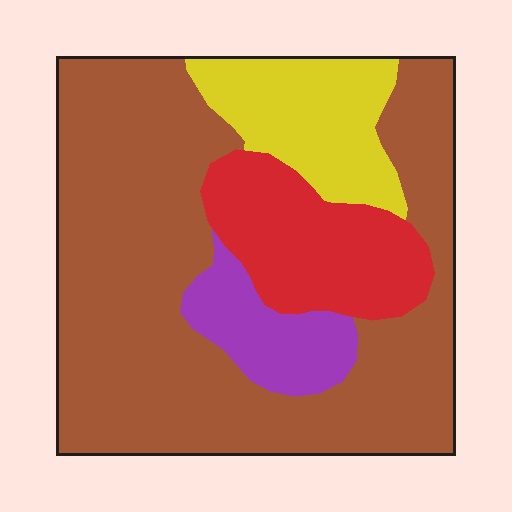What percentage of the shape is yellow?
Yellow covers around 15% of the shape.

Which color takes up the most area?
Brown, at roughly 60%.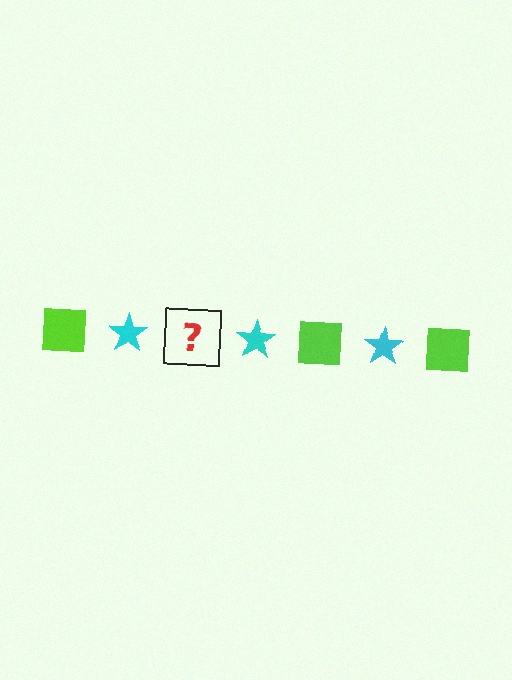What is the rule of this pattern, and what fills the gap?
The rule is that the pattern alternates between lime square and cyan star. The gap should be filled with a lime square.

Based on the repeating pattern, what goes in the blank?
The blank should be a lime square.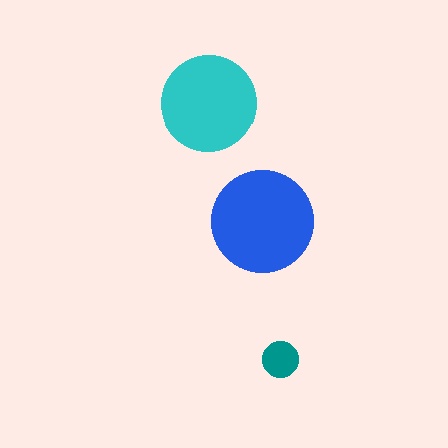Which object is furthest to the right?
The teal circle is rightmost.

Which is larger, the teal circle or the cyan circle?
The cyan one.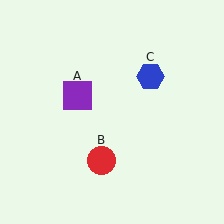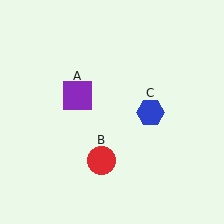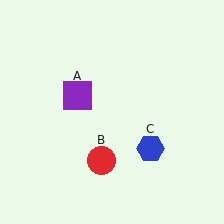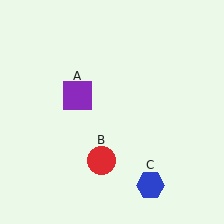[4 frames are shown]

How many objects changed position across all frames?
1 object changed position: blue hexagon (object C).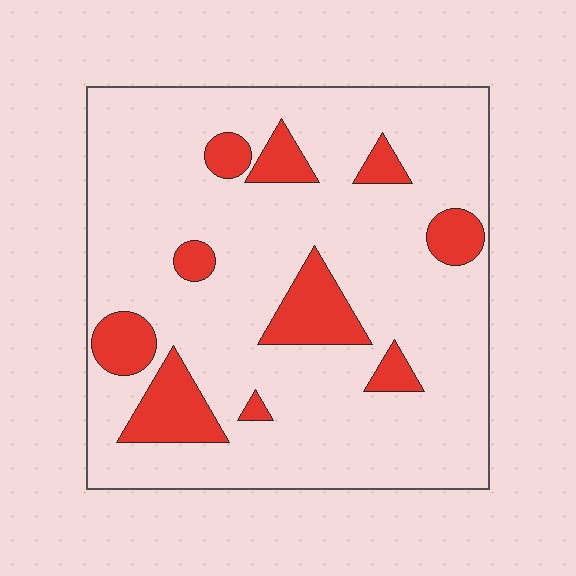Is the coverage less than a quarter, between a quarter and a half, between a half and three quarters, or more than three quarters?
Less than a quarter.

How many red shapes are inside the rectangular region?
10.